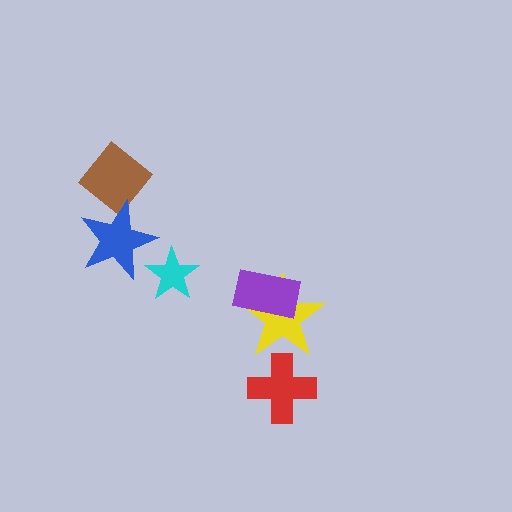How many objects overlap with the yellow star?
2 objects overlap with the yellow star.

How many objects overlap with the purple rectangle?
1 object overlaps with the purple rectangle.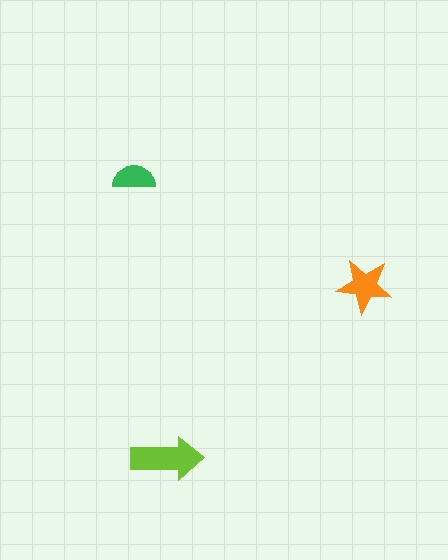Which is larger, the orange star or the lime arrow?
The lime arrow.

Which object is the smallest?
The green semicircle.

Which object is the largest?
The lime arrow.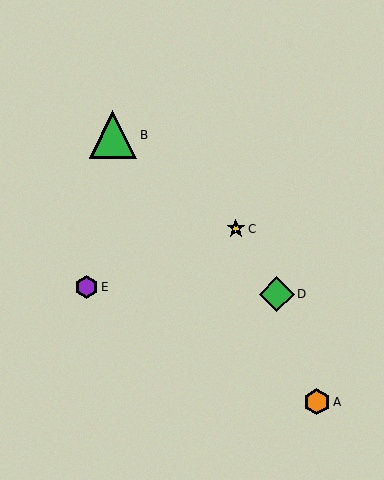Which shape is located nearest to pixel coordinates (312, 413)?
The orange hexagon (labeled A) at (317, 402) is nearest to that location.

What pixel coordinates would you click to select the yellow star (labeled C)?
Click at (236, 229) to select the yellow star C.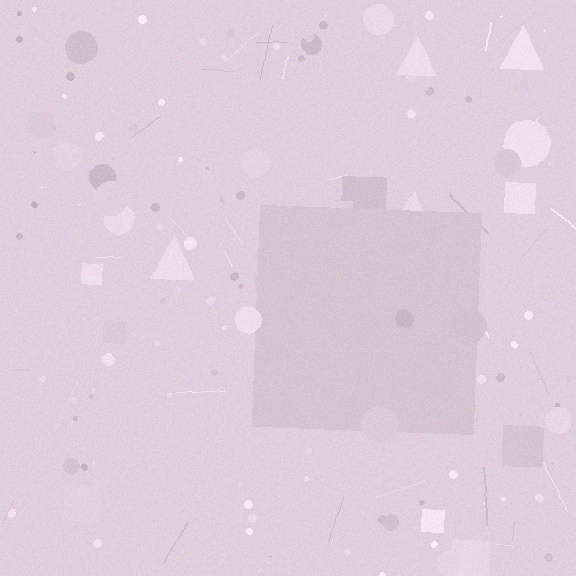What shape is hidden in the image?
A square is hidden in the image.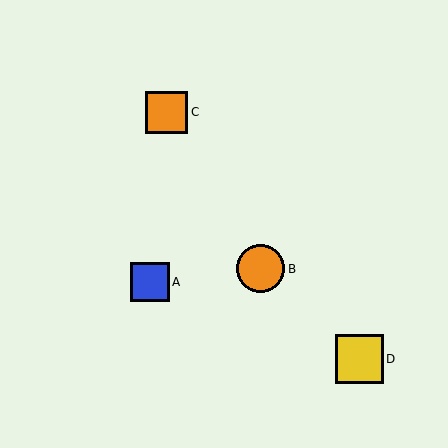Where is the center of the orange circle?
The center of the orange circle is at (261, 269).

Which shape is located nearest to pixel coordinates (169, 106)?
The orange square (labeled C) at (166, 113) is nearest to that location.